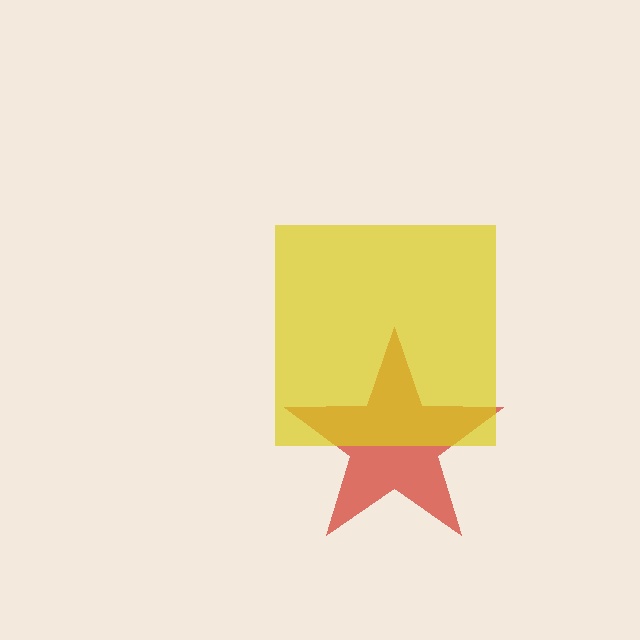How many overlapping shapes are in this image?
There are 2 overlapping shapes in the image.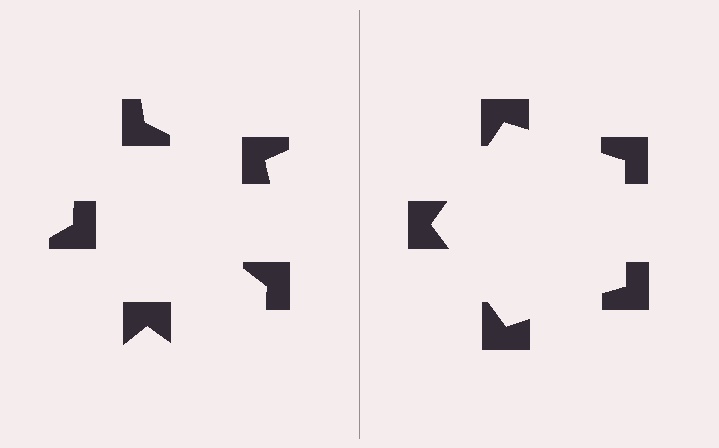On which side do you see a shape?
An illusory pentagon appears on the right side. On the left side the wedge cuts are rotated, so no coherent shape forms.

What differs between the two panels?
The notched squares are positioned identically on both sides; only the wedge orientations differ. On the right they align to a pentagon; on the left they are misaligned.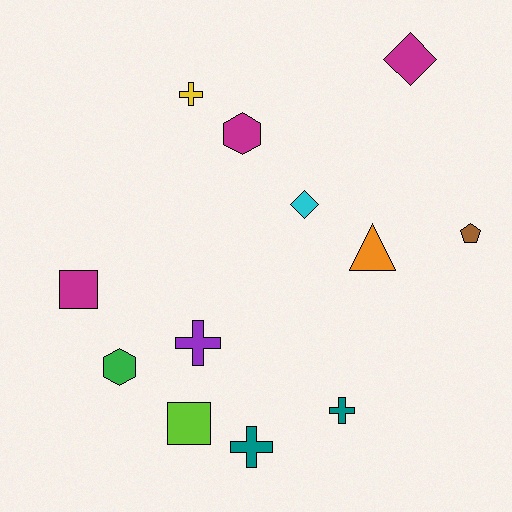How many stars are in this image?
There are no stars.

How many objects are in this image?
There are 12 objects.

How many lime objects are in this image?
There is 1 lime object.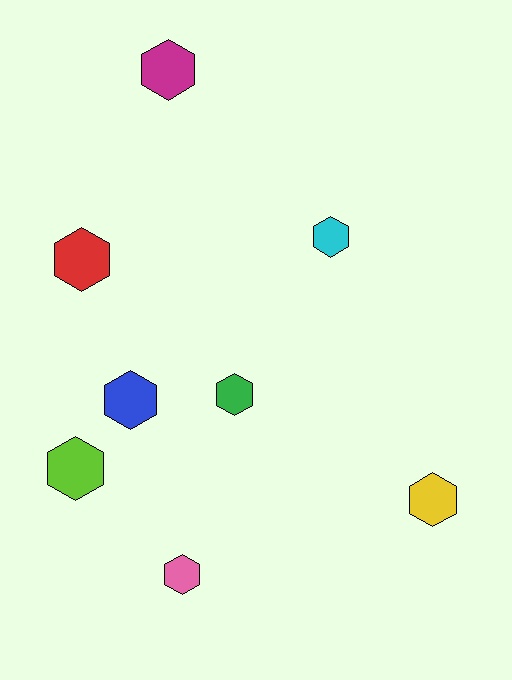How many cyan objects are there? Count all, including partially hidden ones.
There is 1 cyan object.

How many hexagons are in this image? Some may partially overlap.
There are 8 hexagons.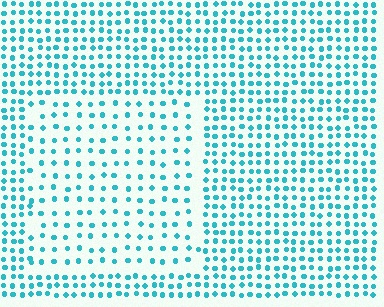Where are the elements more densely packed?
The elements are more densely packed outside the rectangle boundary.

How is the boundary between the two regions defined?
The boundary is defined by a change in element density (approximately 1.9x ratio). All elements are the same color, size, and shape.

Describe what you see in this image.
The image contains small cyan elements arranged at two different densities. A rectangle-shaped region is visible where the elements are less densely packed than the surrounding area.